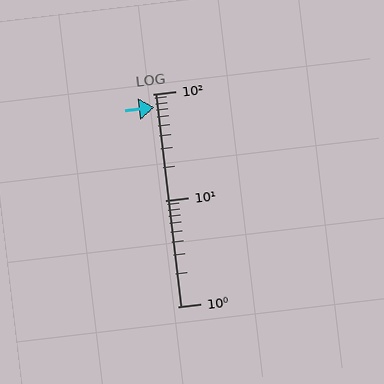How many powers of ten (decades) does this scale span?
The scale spans 2 decades, from 1 to 100.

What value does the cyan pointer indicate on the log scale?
The pointer indicates approximately 75.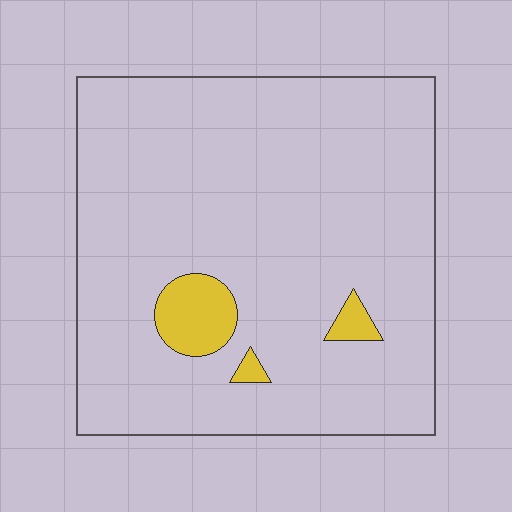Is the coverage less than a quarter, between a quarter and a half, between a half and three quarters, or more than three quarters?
Less than a quarter.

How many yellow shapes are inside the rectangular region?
3.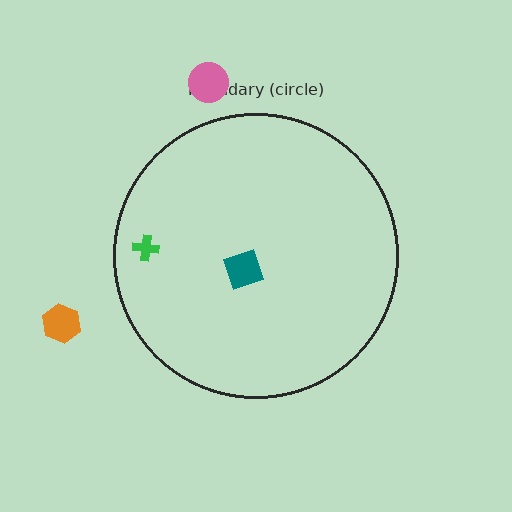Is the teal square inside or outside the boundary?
Inside.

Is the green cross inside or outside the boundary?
Inside.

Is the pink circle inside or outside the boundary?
Outside.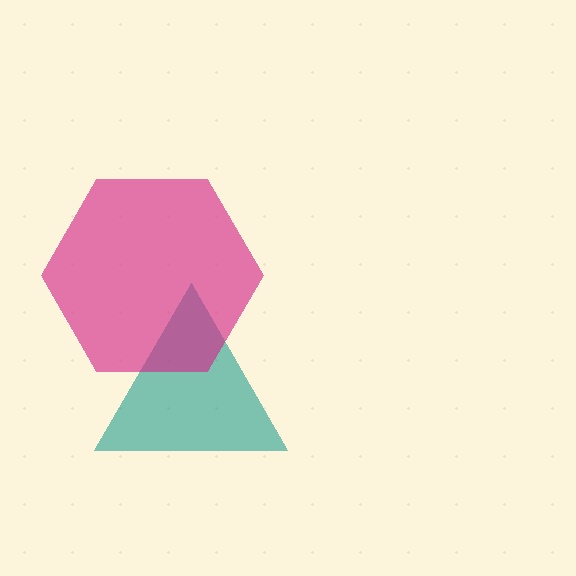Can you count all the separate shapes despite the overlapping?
Yes, there are 2 separate shapes.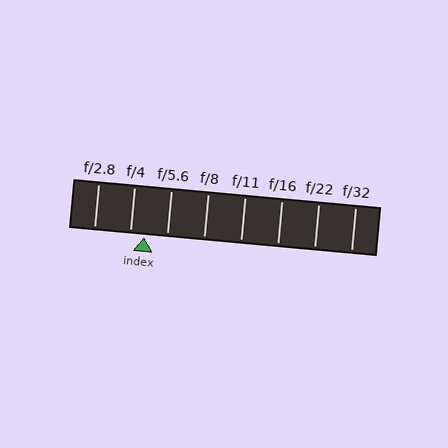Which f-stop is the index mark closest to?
The index mark is closest to f/4.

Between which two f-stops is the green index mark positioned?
The index mark is between f/4 and f/5.6.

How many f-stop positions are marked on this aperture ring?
There are 8 f-stop positions marked.